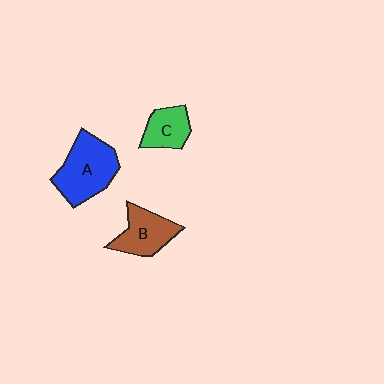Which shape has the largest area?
Shape A (blue).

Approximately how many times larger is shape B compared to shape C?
Approximately 1.3 times.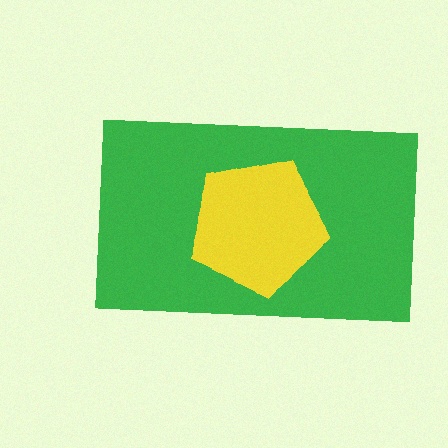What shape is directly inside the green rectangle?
The yellow pentagon.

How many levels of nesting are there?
2.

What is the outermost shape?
The green rectangle.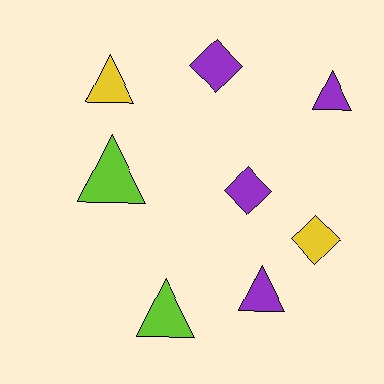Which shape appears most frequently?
Triangle, with 5 objects.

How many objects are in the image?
There are 8 objects.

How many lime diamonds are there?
There are no lime diamonds.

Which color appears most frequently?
Purple, with 4 objects.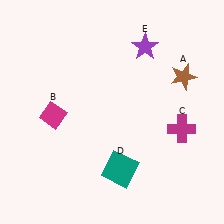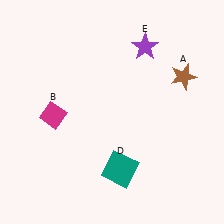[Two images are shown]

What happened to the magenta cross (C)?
The magenta cross (C) was removed in Image 2. It was in the bottom-right area of Image 1.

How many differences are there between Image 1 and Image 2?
There is 1 difference between the two images.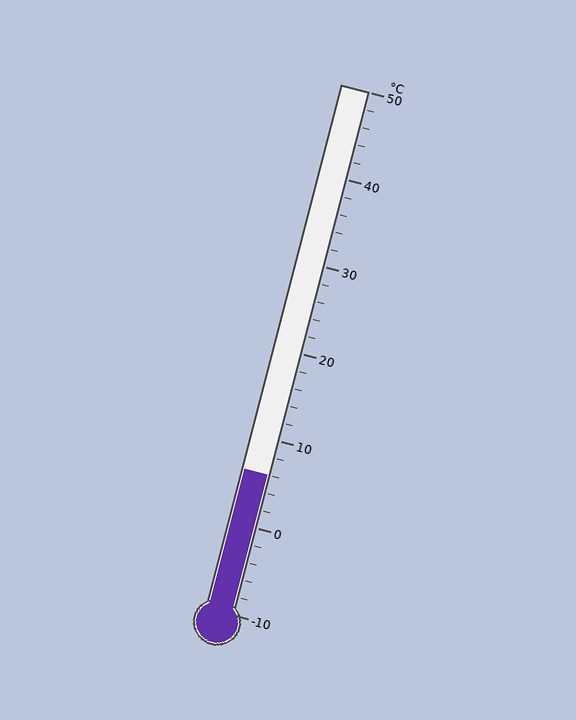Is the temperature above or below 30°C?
The temperature is below 30°C.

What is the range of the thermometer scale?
The thermometer scale ranges from -10°C to 50°C.